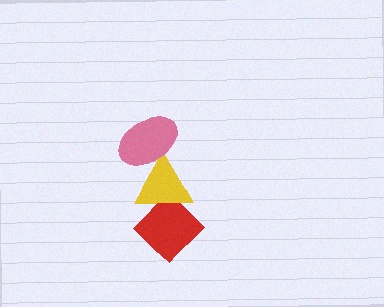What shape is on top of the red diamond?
The yellow triangle is on top of the red diamond.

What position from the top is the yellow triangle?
The yellow triangle is 2nd from the top.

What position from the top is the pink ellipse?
The pink ellipse is 1st from the top.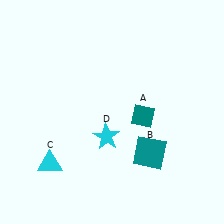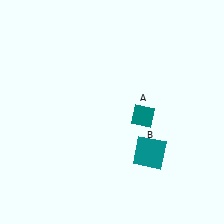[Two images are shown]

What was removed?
The cyan triangle (C), the cyan star (D) were removed in Image 2.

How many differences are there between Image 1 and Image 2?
There are 2 differences between the two images.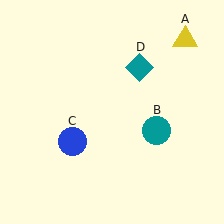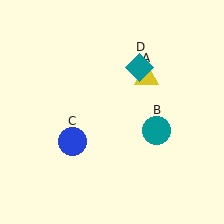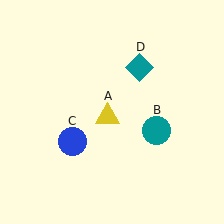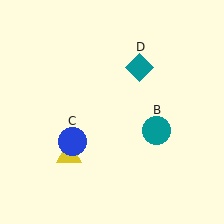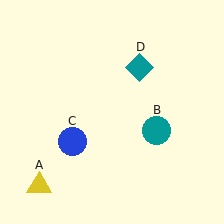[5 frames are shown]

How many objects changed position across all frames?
1 object changed position: yellow triangle (object A).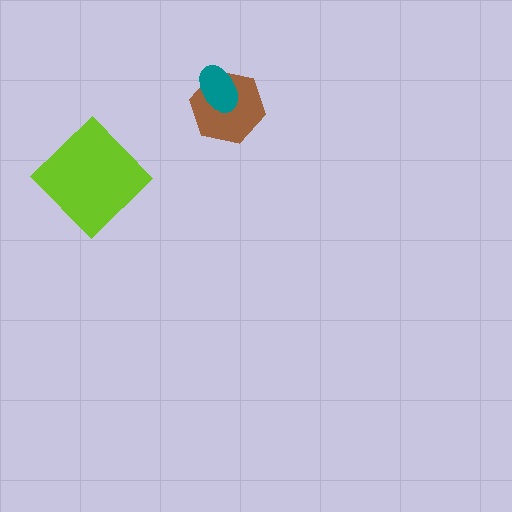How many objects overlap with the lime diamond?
0 objects overlap with the lime diamond.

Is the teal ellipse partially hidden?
No, no other shape covers it.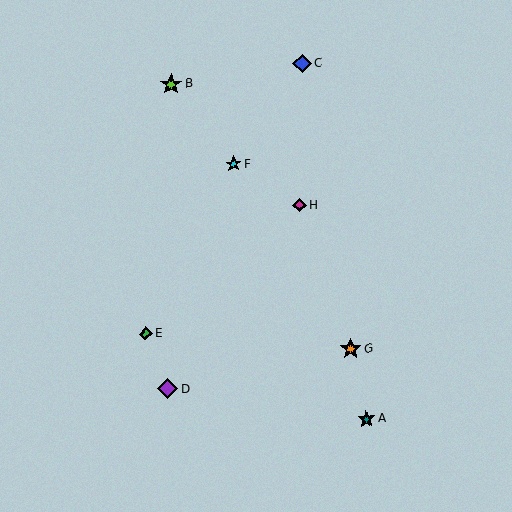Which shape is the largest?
The lime star (labeled B) is the largest.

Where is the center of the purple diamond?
The center of the purple diamond is at (168, 389).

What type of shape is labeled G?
Shape G is an orange star.